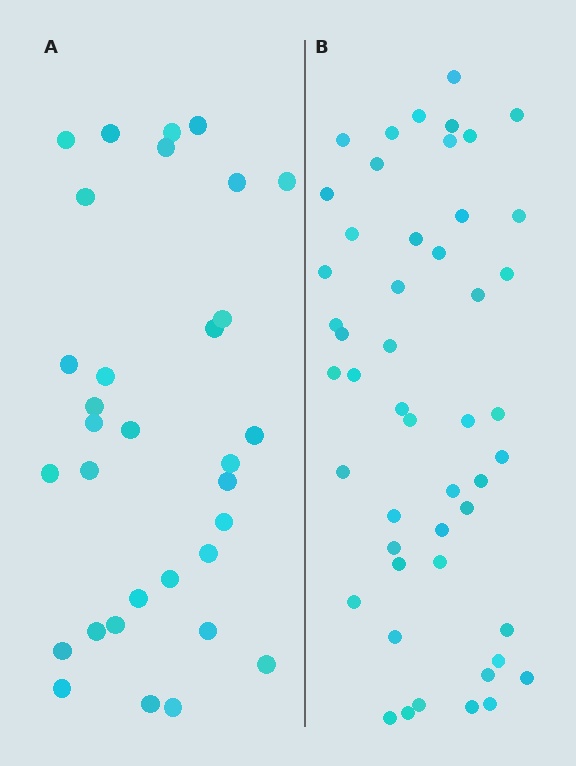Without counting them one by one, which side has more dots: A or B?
Region B (the right region) has more dots.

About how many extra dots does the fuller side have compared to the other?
Region B has approximately 15 more dots than region A.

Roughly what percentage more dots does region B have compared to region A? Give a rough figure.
About 55% more.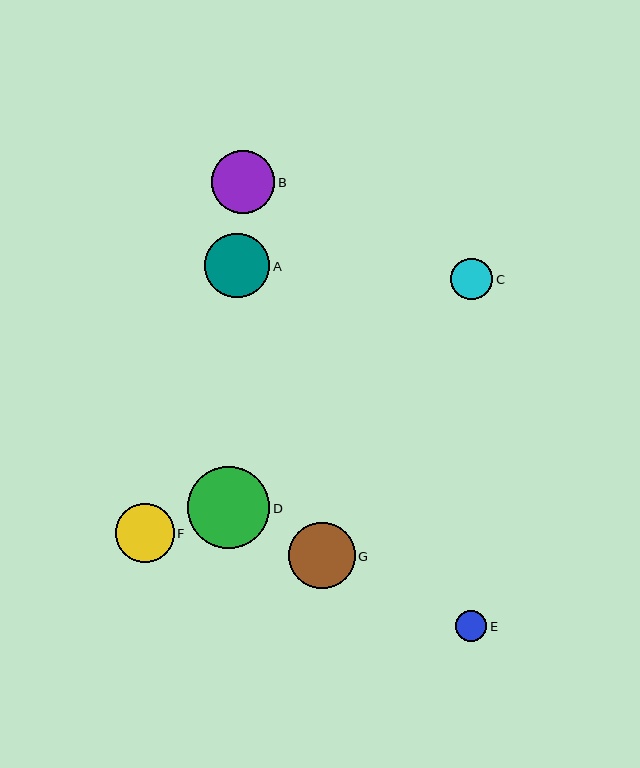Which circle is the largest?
Circle D is the largest with a size of approximately 82 pixels.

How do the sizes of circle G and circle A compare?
Circle G and circle A are approximately the same size.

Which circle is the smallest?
Circle E is the smallest with a size of approximately 31 pixels.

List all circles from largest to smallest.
From largest to smallest: D, G, A, B, F, C, E.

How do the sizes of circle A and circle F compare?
Circle A and circle F are approximately the same size.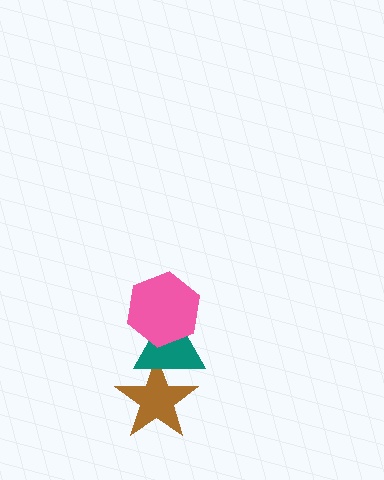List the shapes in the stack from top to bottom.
From top to bottom: the pink hexagon, the teal triangle, the brown star.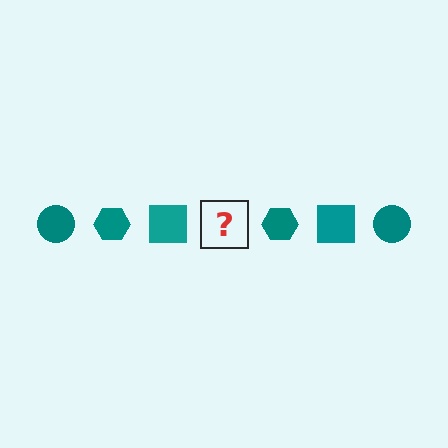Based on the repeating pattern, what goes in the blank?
The blank should be a teal circle.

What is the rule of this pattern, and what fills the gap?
The rule is that the pattern cycles through circle, hexagon, square shapes in teal. The gap should be filled with a teal circle.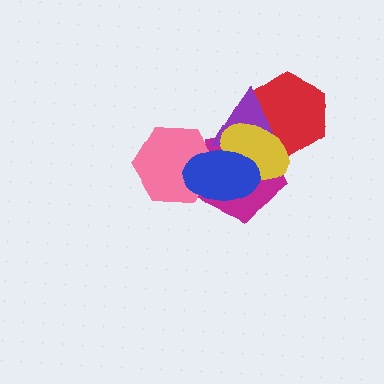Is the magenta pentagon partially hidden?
Yes, it is partially covered by another shape.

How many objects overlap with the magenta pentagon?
5 objects overlap with the magenta pentagon.